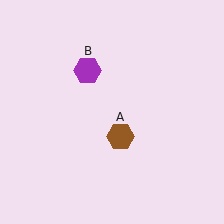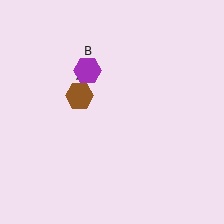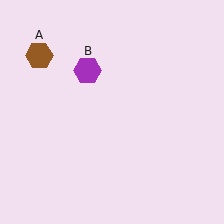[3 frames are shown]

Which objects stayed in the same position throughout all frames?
Purple hexagon (object B) remained stationary.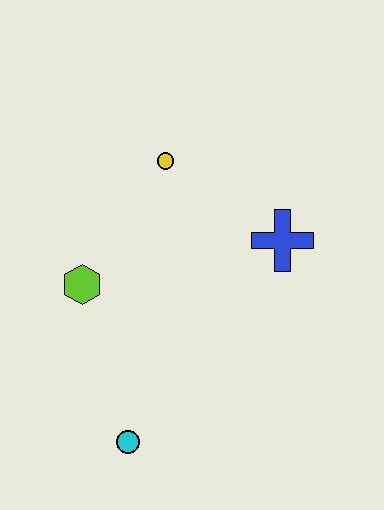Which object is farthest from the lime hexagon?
The blue cross is farthest from the lime hexagon.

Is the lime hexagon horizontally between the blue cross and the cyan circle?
No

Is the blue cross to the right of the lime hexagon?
Yes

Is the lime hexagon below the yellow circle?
Yes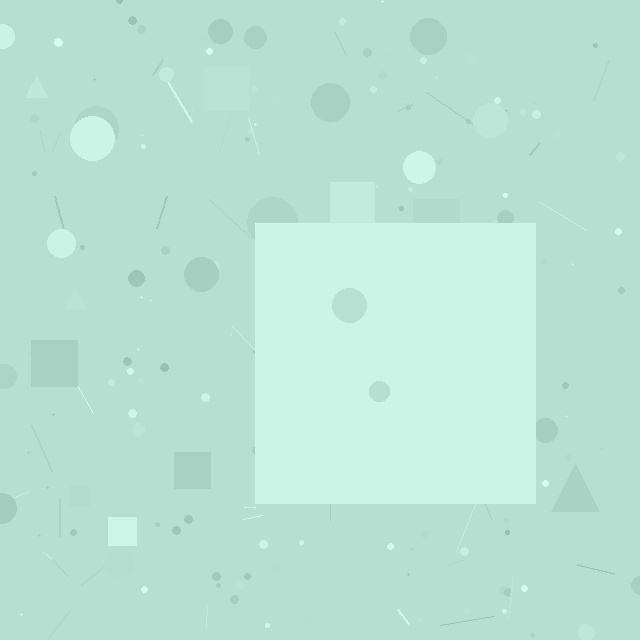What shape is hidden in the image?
A square is hidden in the image.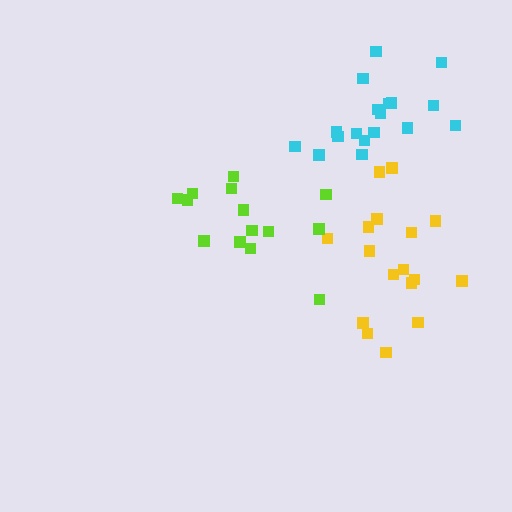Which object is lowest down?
The yellow cluster is bottommost.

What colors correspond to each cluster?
The clusters are colored: yellow, lime, cyan.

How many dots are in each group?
Group 1: 17 dots, Group 2: 14 dots, Group 3: 18 dots (49 total).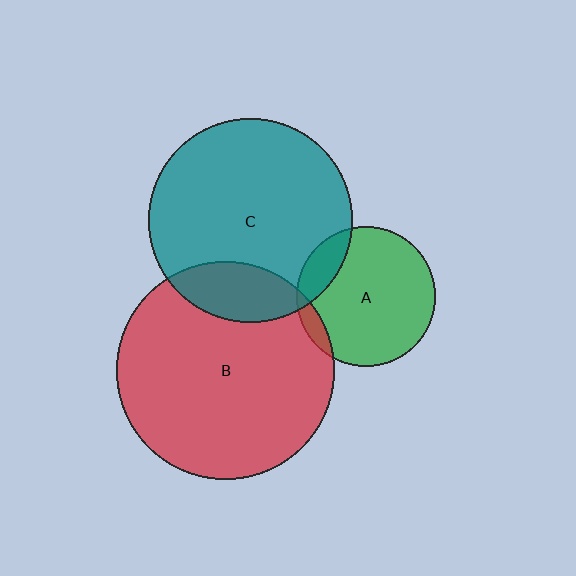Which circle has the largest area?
Circle B (red).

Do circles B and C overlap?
Yes.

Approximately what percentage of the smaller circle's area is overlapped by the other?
Approximately 20%.